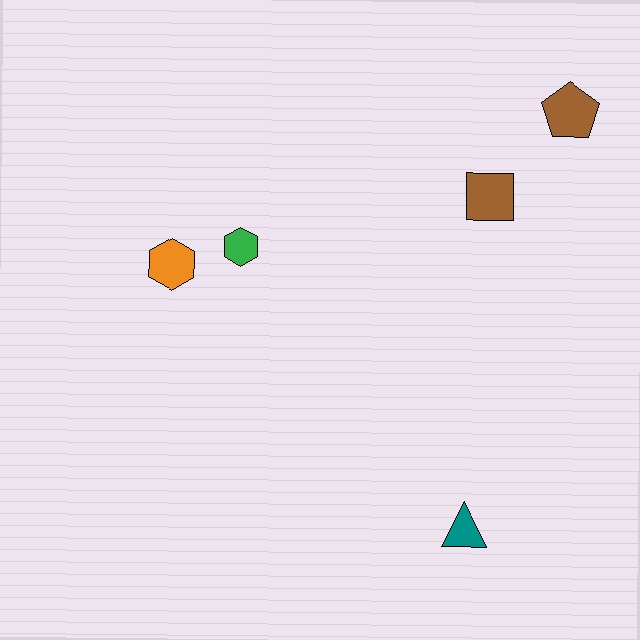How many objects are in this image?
There are 5 objects.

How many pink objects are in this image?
There are no pink objects.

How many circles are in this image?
There are no circles.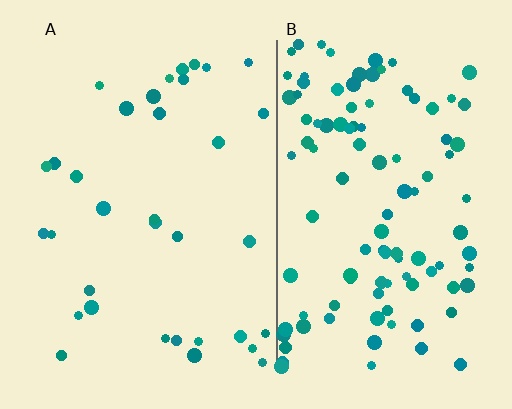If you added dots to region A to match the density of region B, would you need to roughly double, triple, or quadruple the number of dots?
Approximately triple.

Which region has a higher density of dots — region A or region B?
B (the right).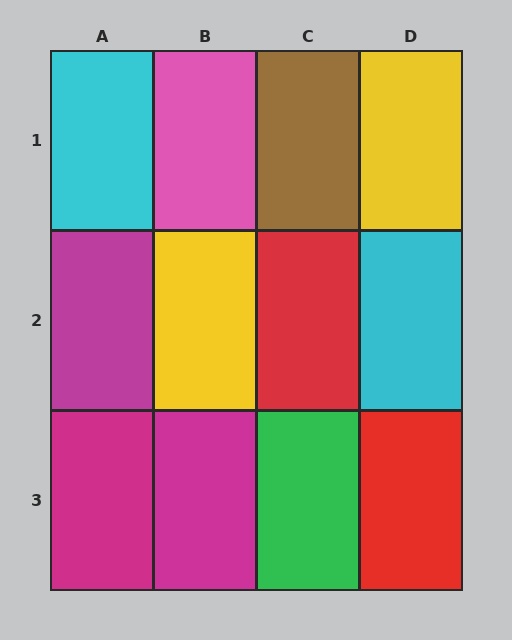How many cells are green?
1 cell is green.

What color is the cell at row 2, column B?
Yellow.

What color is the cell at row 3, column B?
Magenta.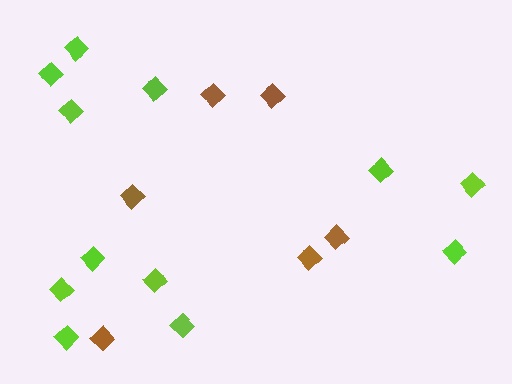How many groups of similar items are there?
There are 2 groups: one group of lime diamonds (12) and one group of brown diamonds (6).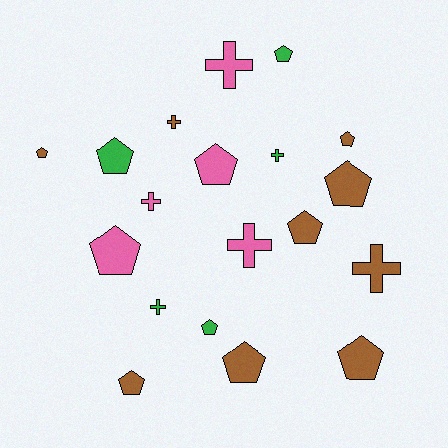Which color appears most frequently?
Brown, with 9 objects.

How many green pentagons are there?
There are 3 green pentagons.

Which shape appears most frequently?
Pentagon, with 12 objects.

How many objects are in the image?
There are 19 objects.